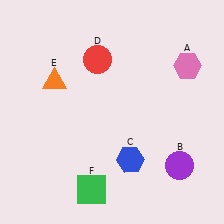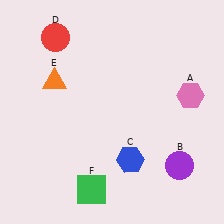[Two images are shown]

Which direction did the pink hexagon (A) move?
The pink hexagon (A) moved down.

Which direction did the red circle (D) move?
The red circle (D) moved left.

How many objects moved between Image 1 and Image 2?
2 objects moved between the two images.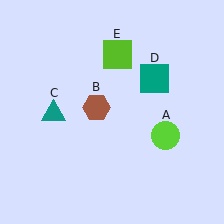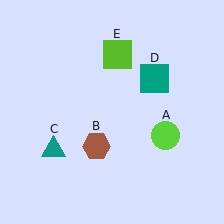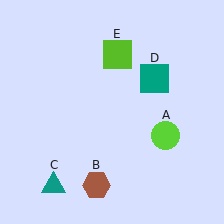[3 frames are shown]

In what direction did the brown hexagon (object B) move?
The brown hexagon (object B) moved down.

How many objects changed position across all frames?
2 objects changed position: brown hexagon (object B), teal triangle (object C).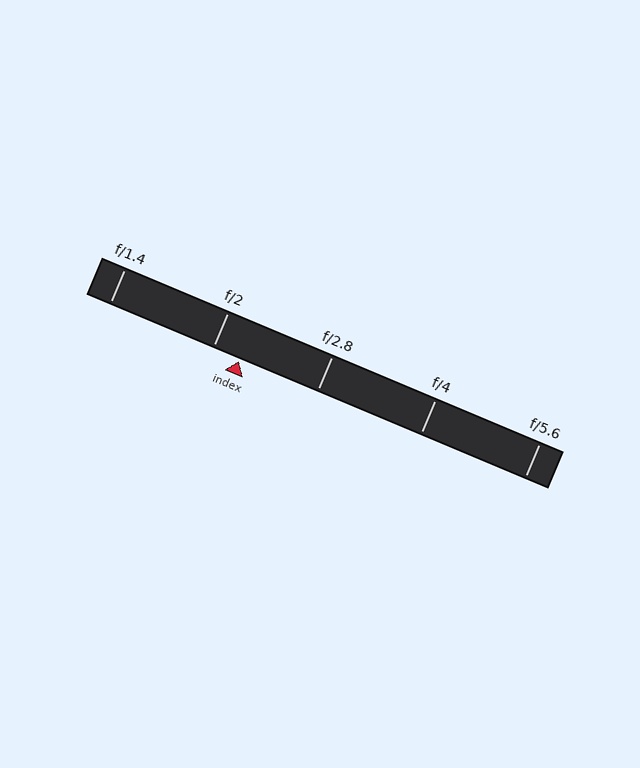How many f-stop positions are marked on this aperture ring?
There are 5 f-stop positions marked.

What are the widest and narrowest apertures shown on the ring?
The widest aperture shown is f/1.4 and the narrowest is f/5.6.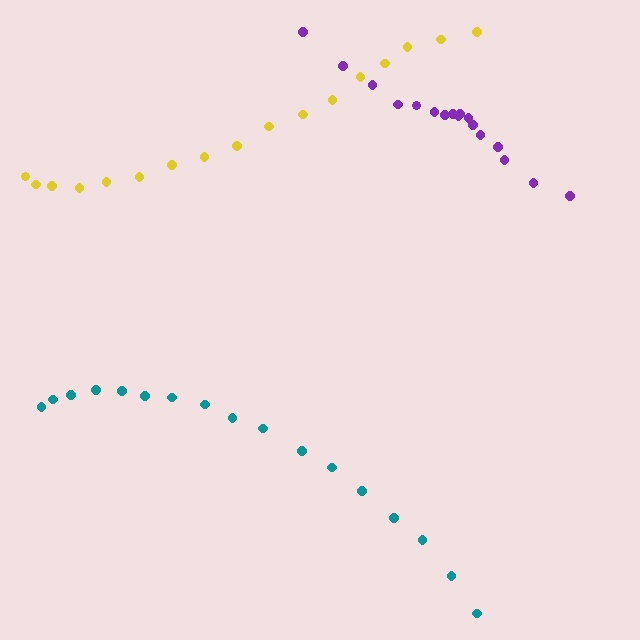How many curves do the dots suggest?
There are 3 distinct paths.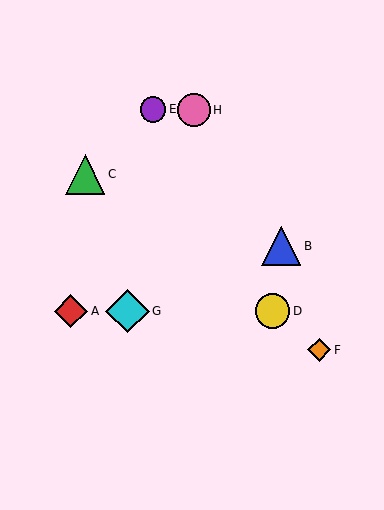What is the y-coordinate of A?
Object A is at y≈311.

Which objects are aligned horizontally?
Objects A, D, G are aligned horizontally.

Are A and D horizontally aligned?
Yes, both are at y≈311.